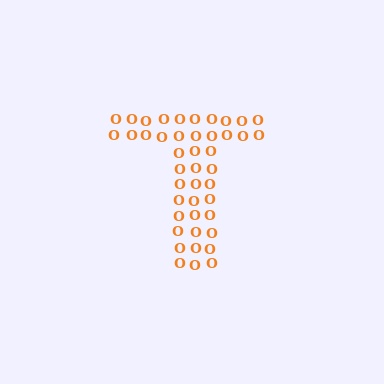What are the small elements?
The small elements are letter O's.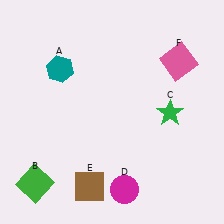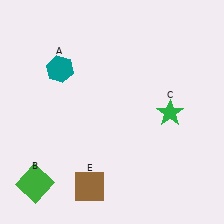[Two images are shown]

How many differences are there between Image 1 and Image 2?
There are 2 differences between the two images.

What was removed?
The magenta circle (D), the pink square (F) were removed in Image 2.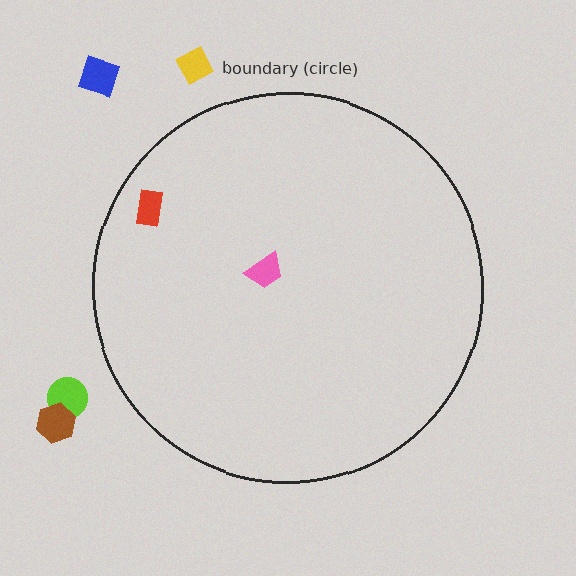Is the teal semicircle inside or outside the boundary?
Outside.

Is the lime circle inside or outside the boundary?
Outside.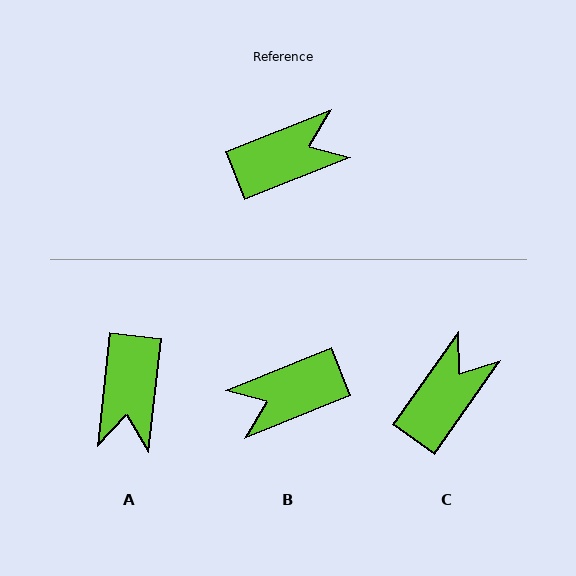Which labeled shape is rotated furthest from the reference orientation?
B, about 179 degrees away.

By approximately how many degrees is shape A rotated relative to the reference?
Approximately 118 degrees clockwise.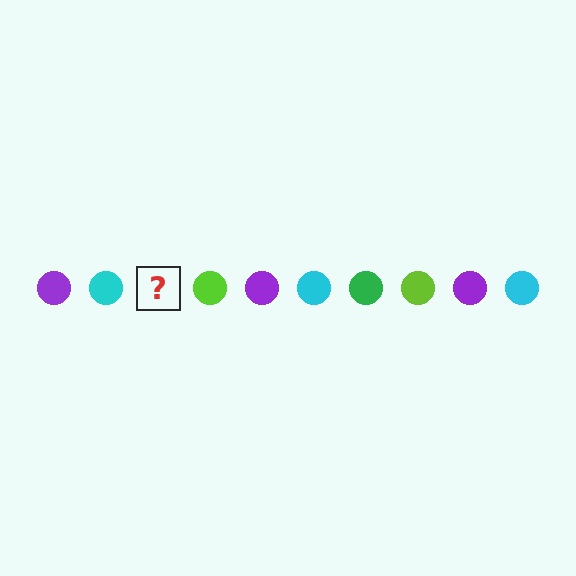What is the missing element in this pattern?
The missing element is a green circle.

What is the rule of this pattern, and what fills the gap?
The rule is that the pattern cycles through purple, cyan, green, lime circles. The gap should be filled with a green circle.